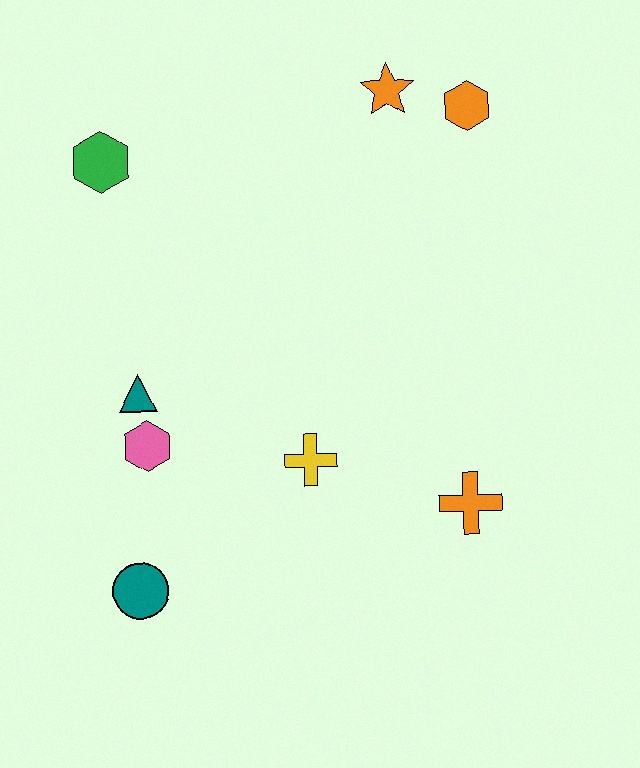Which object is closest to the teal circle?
The pink hexagon is closest to the teal circle.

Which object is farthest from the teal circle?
The orange hexagon is farthest from the teal circle.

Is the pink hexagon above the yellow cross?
Yes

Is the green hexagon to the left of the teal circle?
Yes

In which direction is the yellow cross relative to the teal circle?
The yellow cross is to the right of the teal circle.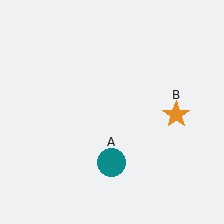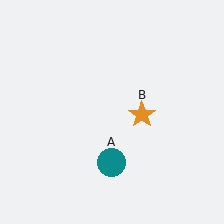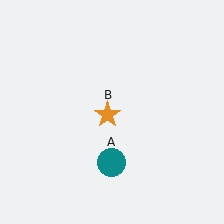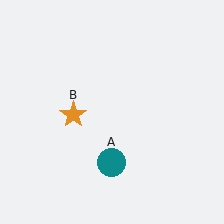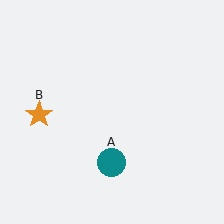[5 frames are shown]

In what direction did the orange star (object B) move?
The orange star (object B) moved left.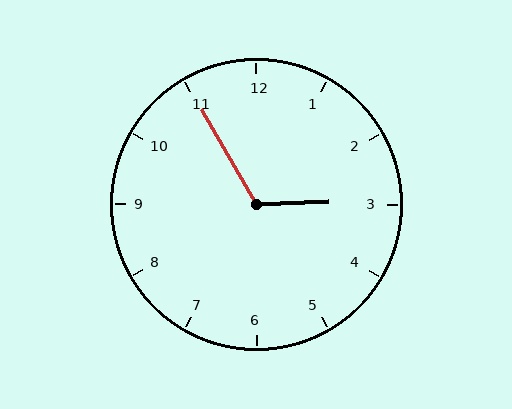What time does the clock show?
2:55.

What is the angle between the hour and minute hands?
Approximately 118 degrees.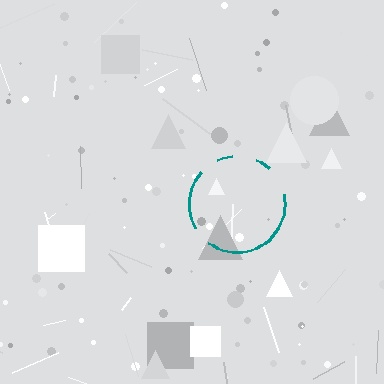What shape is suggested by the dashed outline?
The dashed outline suggests a circle.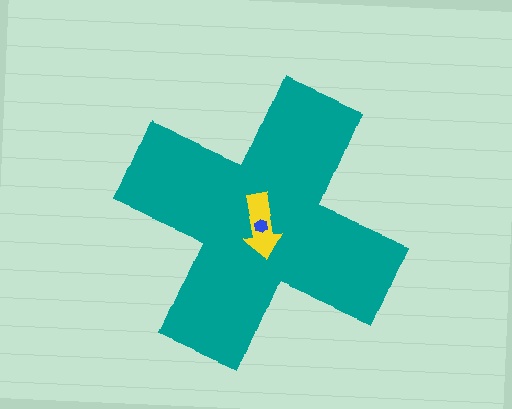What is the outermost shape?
The teal cross.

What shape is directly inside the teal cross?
The yellow arrow.